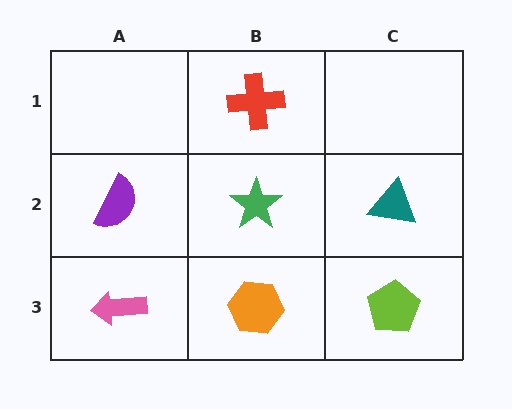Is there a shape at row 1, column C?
No, that cell is empty.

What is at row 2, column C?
A teal triangle.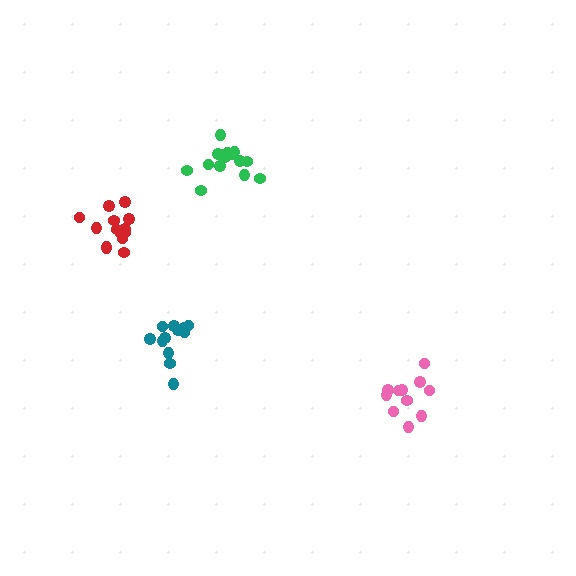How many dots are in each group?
Group 1: 11 dots, Group 2: 15 dots, Group 3: 15 dots, Group 4: 12 dots (53 total).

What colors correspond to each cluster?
The clusters are colored: pink, green, red, teal.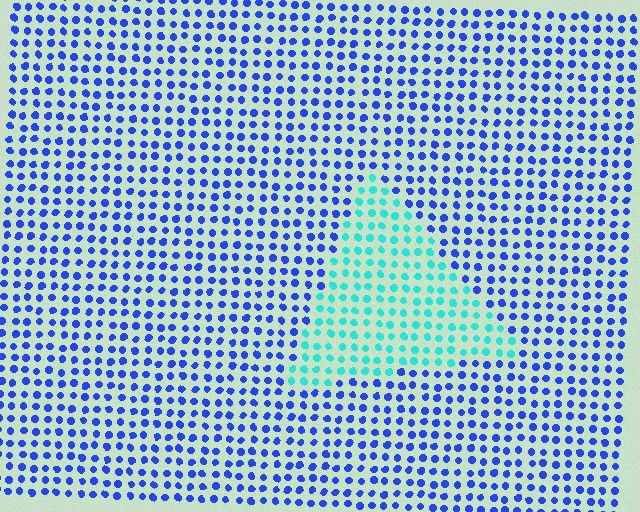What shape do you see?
I see a triangle.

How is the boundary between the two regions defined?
The boundary is defined purely by a slight shift in hue (about 56 degrees). Spacing, size, and orientation are identical on both sides.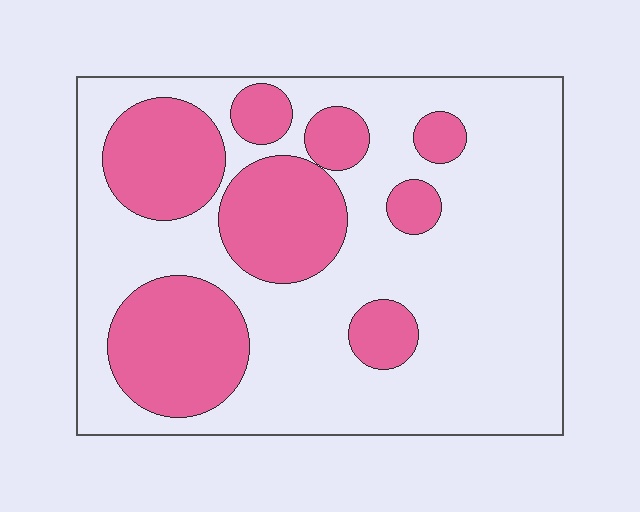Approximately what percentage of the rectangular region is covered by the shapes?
Approximately 30%.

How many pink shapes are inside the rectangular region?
8.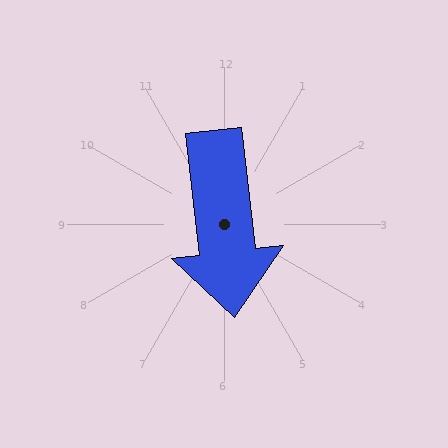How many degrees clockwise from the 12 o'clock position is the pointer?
Approximately 174 degrees.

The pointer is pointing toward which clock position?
Roughly 6 o'clock.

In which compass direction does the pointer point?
South.